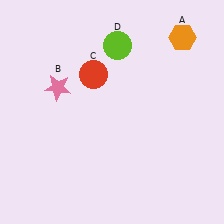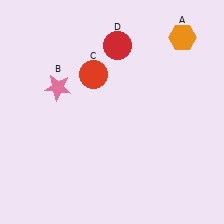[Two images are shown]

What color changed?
The circle (D) changed from lime in Image 1 to red in Image 2.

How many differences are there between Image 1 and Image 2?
There is 1 difference between the two images.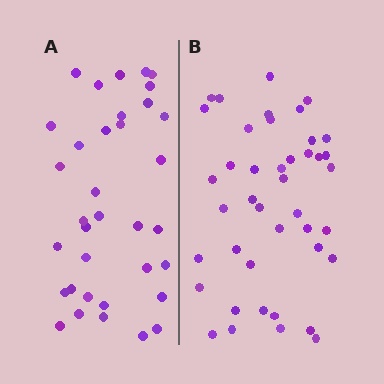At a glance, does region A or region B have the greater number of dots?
Region B (the right region) has more dots.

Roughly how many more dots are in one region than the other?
Region B has roughly 8 or so more dots than region A.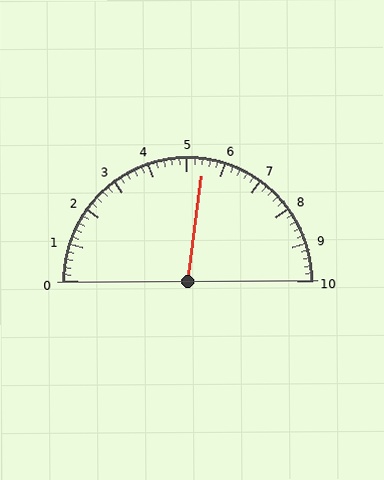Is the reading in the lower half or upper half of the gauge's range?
The reading is in the upper half of the range (0 to 10).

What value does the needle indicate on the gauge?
The needle indicates approximately 5.4.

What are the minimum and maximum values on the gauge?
The gauge ranges from 0 to 10.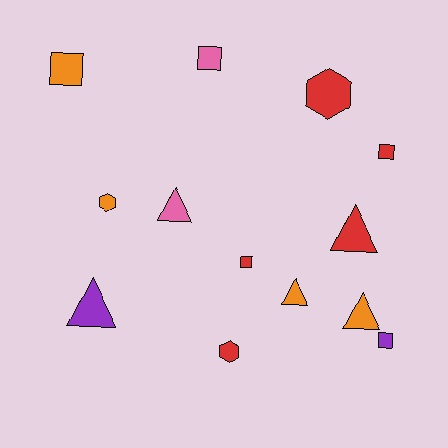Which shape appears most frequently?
Triangle, with 5 objects.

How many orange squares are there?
There is 1 orange square.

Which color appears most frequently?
Red, with 5 objects.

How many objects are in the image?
There are 13 objects.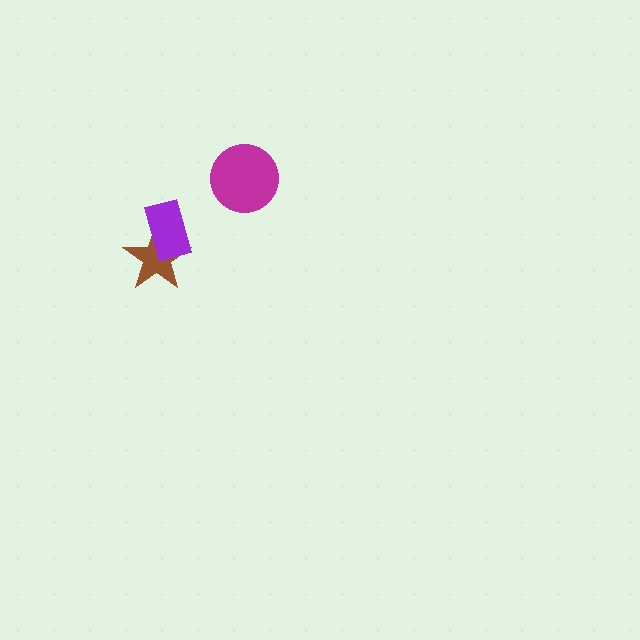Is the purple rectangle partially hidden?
No, no other shape covers it.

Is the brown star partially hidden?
Yes, it is partially covered by another shape.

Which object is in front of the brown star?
The purple rectangle is in front of the brown star.